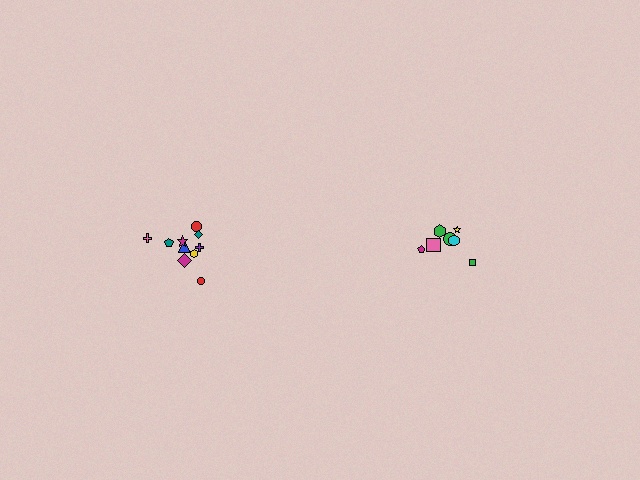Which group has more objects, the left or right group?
The left group.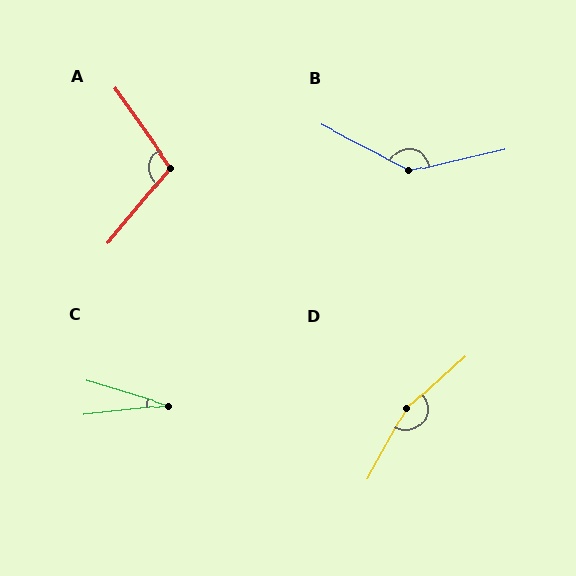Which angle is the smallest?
C, at approximately 23 degrees.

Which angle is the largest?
D, at approximately 160 degrees.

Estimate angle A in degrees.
Approximately 105 degrees.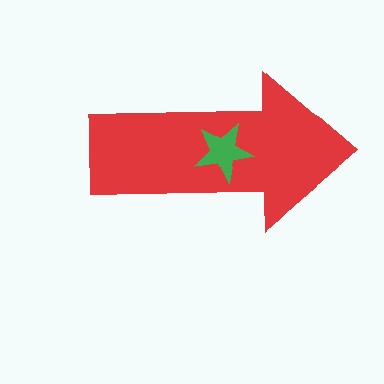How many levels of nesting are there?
2.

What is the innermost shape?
The green star.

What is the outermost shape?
The red arrow.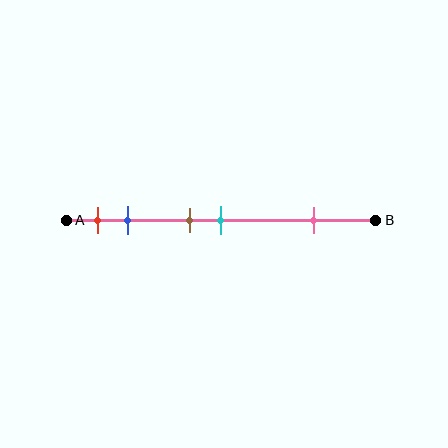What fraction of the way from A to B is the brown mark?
The brown mark is approximately 40% (0.4) of the way from A to B.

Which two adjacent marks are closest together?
The brown and cyan marks are the closest adjacent pair.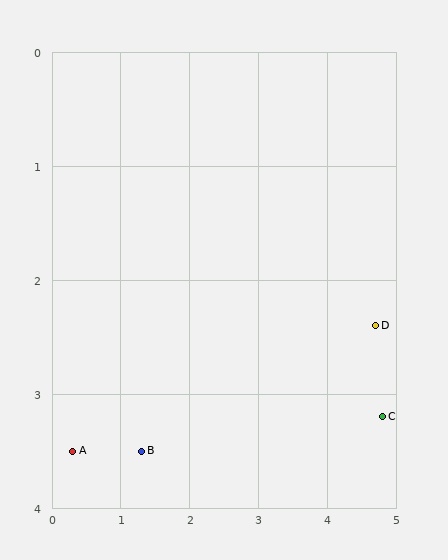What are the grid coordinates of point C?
Point C is at approximately (4.8, 3.2).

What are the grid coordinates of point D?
Point D is at approximately (4.7, 2.4).